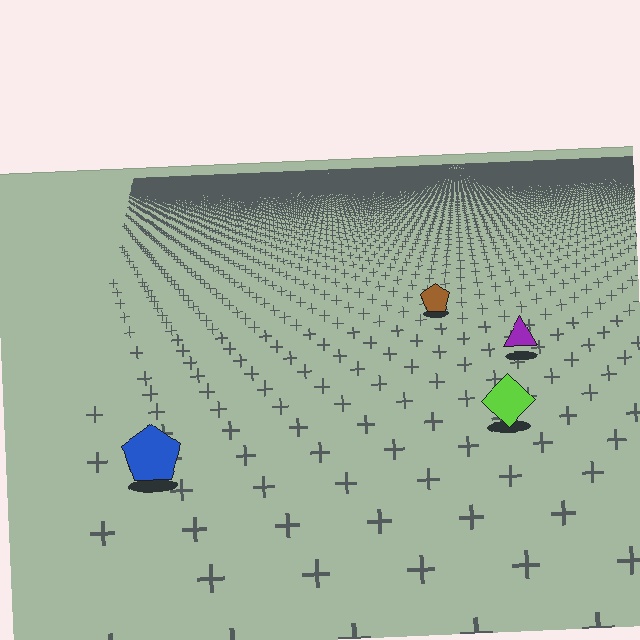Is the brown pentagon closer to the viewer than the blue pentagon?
No. The blue pentagon is closer — you can tell from the texture gradient: the ground texture is coarser near it.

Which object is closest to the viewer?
The blue pentagon is closest. The texture marks near it are larger and more spread out.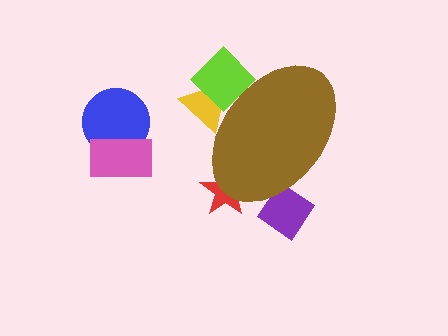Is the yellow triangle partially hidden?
Yes, the yellow triangle is partially hidden behind the brown ellipse.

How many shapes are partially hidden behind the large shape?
4 shapes are partially hidden.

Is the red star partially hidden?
Yes, the red star is partially hidden behind the brown ellipse.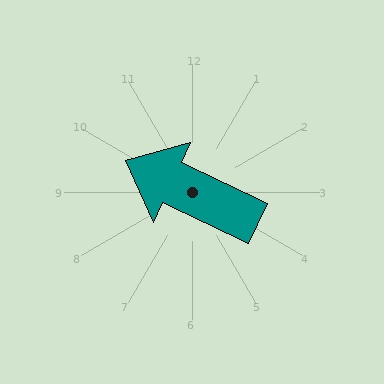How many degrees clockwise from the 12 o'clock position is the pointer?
Approximately 295 degrees.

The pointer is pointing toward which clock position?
Roughly 10 o'clock.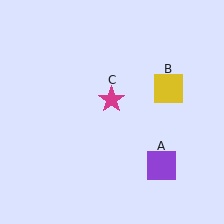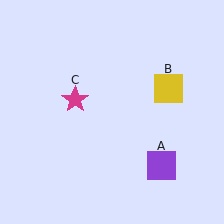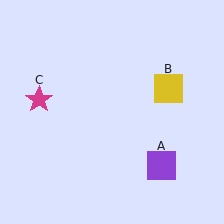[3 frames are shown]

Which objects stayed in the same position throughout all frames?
Purple square (object A) and yellow square (object B) remained stationary.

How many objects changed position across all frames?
1 object changed position: magenta star (object C).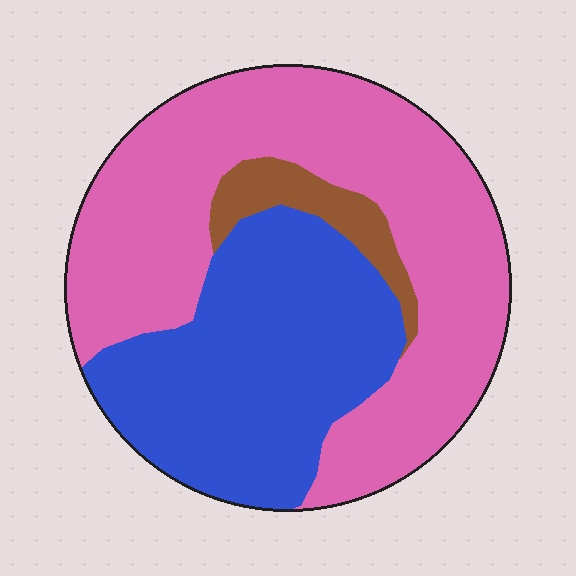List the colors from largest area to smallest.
From largest to smallest: pink, blue, brown.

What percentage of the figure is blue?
Blue takes up about three eighths (3/8) of the figure.